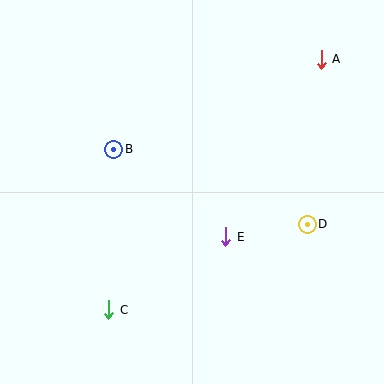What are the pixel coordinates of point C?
Point C is at (109, 310).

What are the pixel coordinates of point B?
Point B is at (114, 149).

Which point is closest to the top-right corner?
Point A is closest to the top-right corner.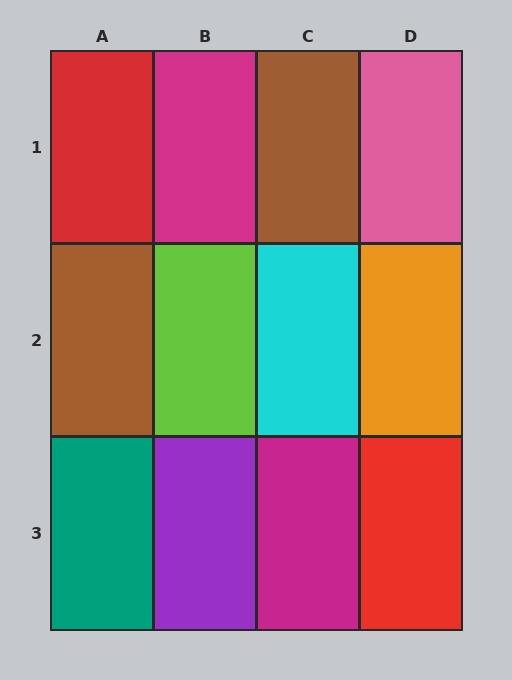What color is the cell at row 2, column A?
Brown.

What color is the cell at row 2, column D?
Orange.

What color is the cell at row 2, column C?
Cyan.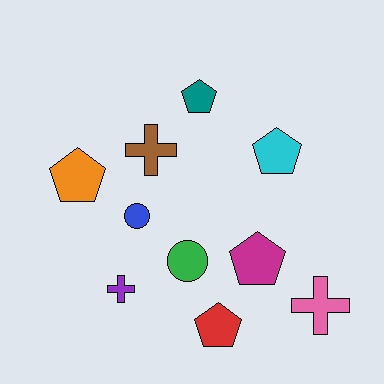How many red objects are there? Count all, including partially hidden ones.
There is 1 red object.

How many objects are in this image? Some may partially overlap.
There are 10 objects.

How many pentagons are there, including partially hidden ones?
There are 5 pentagons.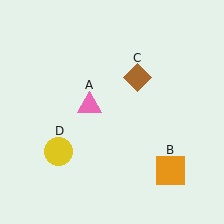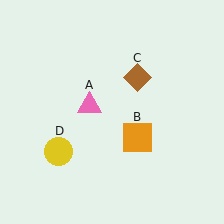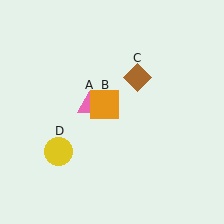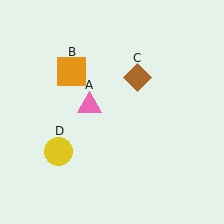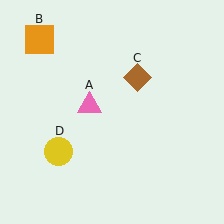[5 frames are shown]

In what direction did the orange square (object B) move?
The orange square (object B) moved up and to the left.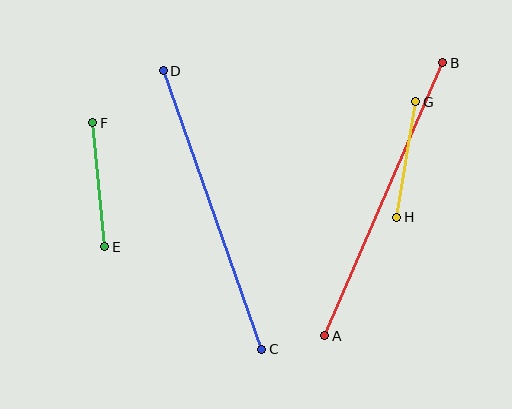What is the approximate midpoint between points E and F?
The midpoint is at approximately (99, 185) pixels.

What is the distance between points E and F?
The distance is approximately 125 pixels.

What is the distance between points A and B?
The distance is approximately 298 pixels.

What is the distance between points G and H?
The distance is approximately 117 pixels.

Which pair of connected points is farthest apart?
Points A and B are farthest apart.